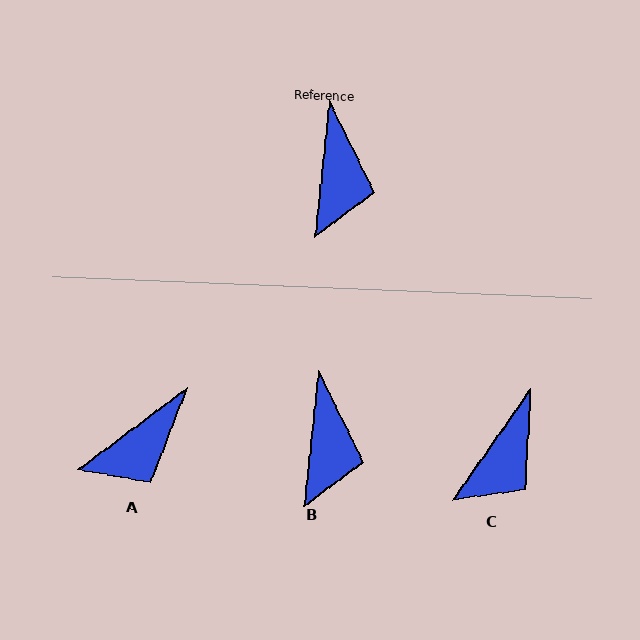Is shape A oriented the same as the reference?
No, it is off by about 47 degrees.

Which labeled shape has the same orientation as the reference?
B.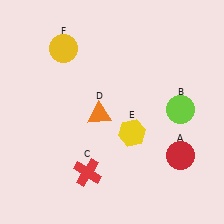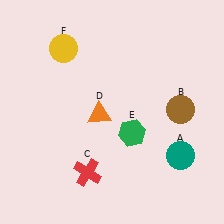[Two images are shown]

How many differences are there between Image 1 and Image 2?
There are 3 differences between the two images.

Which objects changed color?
A changed from red to teal. B changed from lime to brown. E changed from yellow to green.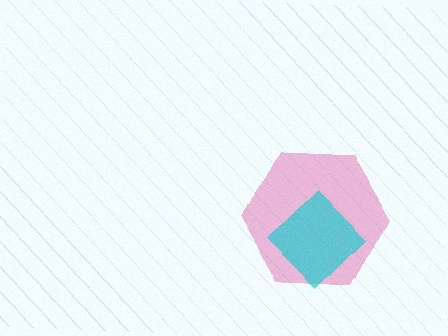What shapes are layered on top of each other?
The layered shapes are: a pink hexagon, a cyan diamond.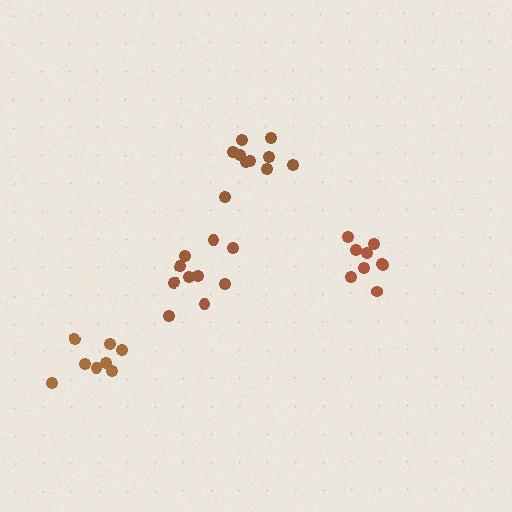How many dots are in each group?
Group 1: 10 dots, Group 2: 10 dots, Group 3: 9 dots, Group 4: 8 dots (37 total).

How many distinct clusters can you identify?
There are 4 distinct clusters.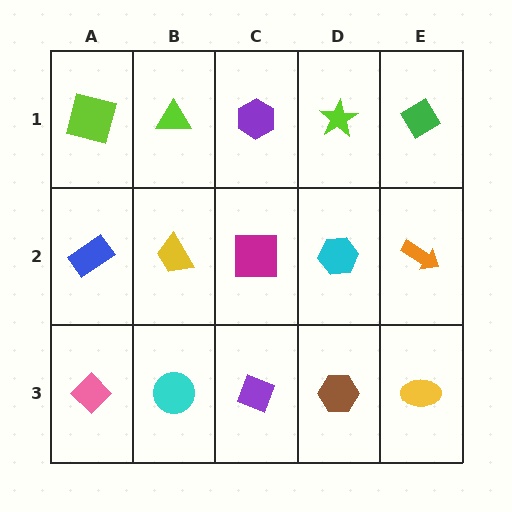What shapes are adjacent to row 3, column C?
A magenta square (row 2, column C), a cyan circle (row 3, column B), a brown hexagon (row 3, column D).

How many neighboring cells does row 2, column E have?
3.